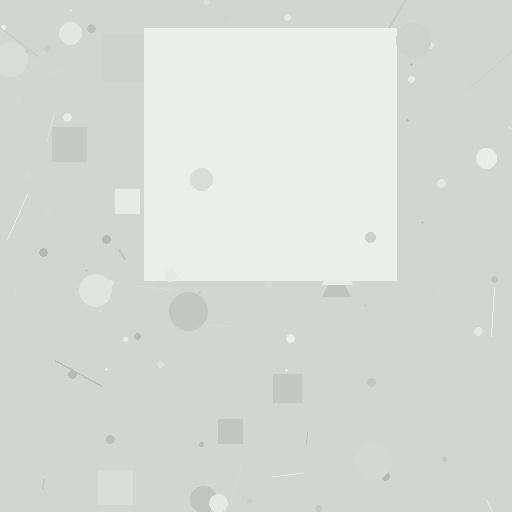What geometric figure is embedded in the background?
A square is embedded in the background.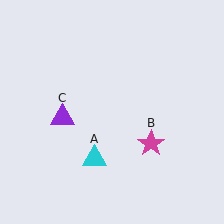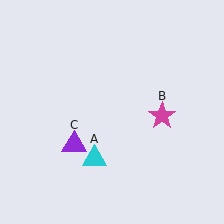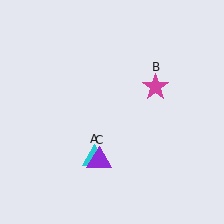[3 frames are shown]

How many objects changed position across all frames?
2 objects changed position: magenta star (object B), purple triangle (object C).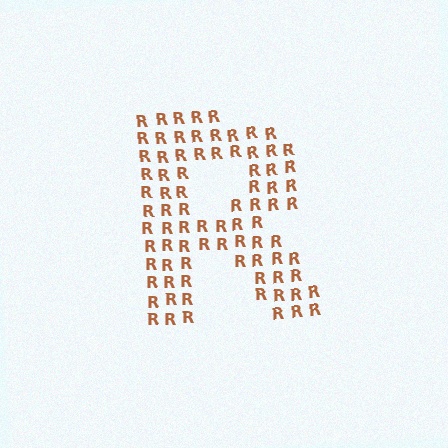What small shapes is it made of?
It is made of small letter R's.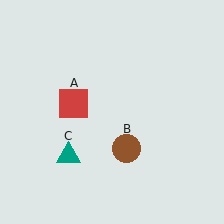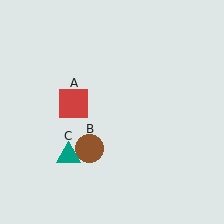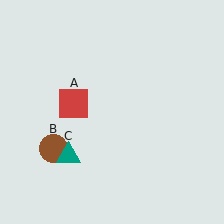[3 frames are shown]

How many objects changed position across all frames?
1 object changed position: brown circle (object B).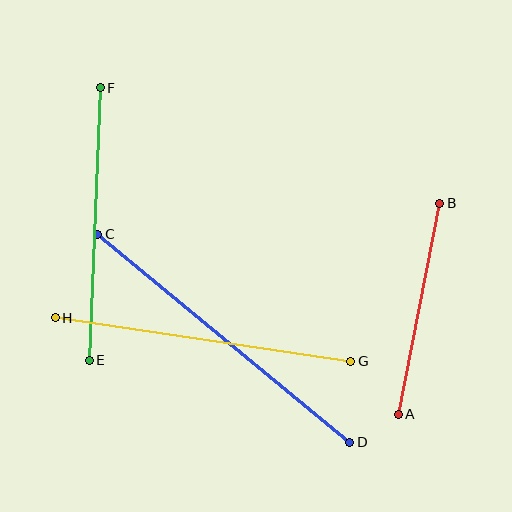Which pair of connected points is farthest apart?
Points C and D are farthest apart.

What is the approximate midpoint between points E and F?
The midpoint is at approximately (95, 224) pixels.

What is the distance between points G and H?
The distance is approximately 299 pixels.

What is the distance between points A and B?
The distance is approximately 215 pixels.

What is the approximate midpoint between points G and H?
The midpoint is at approximately (203, 340) pixels.